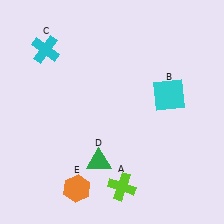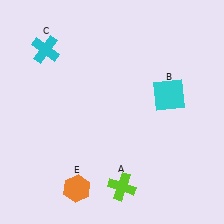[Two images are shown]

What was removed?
The green triangle (D) was removed in Image 2.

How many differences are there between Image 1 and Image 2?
There is 1 difference between the two images.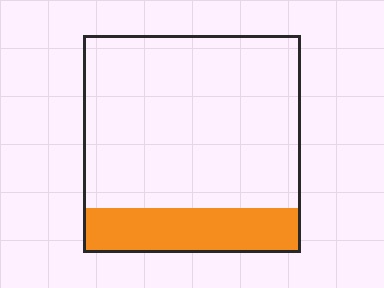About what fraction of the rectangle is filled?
About one fifth (1/5).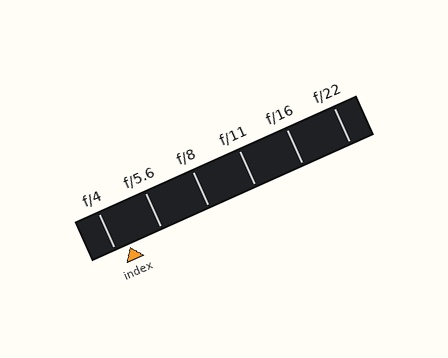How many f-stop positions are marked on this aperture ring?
There are 6 f-stop positions marked.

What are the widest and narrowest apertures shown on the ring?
The widest aperture shown is f/4 and the narrowest is f/22.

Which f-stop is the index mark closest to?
The index mark is closest to f/4.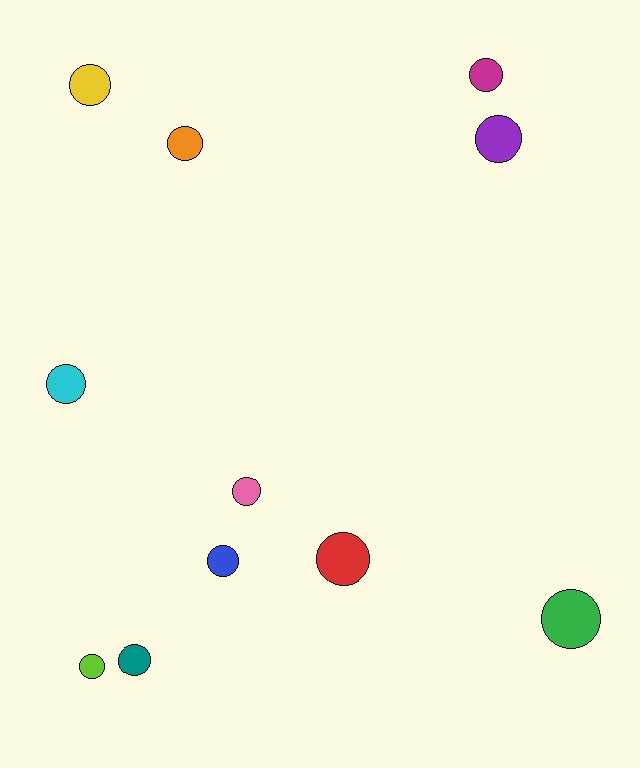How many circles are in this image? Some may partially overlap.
There are 11 circles.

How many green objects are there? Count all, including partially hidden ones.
There is 1 green object.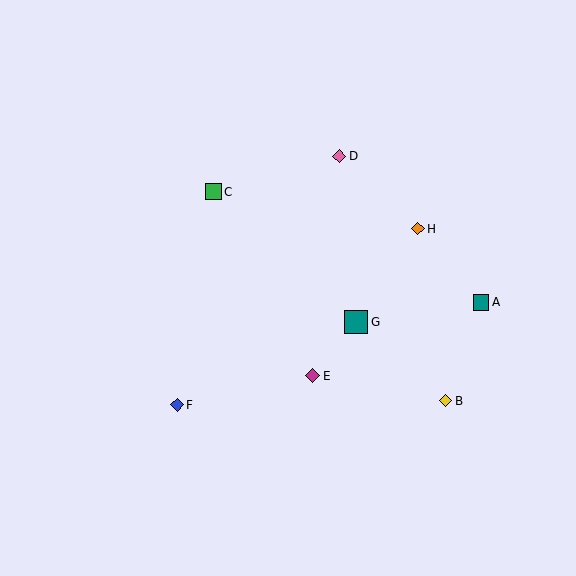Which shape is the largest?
The teal square (labeled G) is the largest.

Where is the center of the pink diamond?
The center of the pink diamond is at (339, 156).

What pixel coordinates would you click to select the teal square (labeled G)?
Click at (356, 322) to select the teal square G.